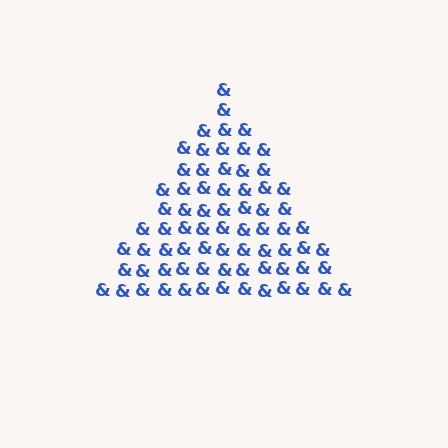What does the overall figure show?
The overall figure shows a triangle.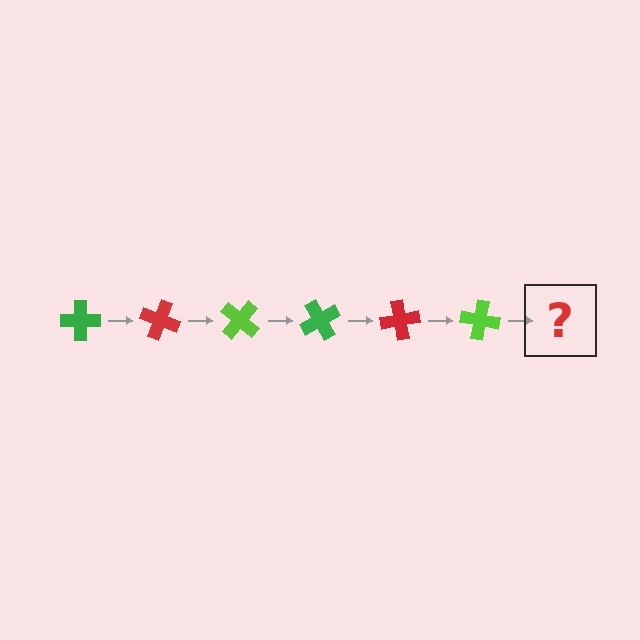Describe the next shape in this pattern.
It should be a green cross, rotated 120 degrees from the start.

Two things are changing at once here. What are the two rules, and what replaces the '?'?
The two rules are that it rotates 20 degrees each step and the color cycles through green, red, and lime. The '?' should be a green cross, rotated 120 degrees from the start.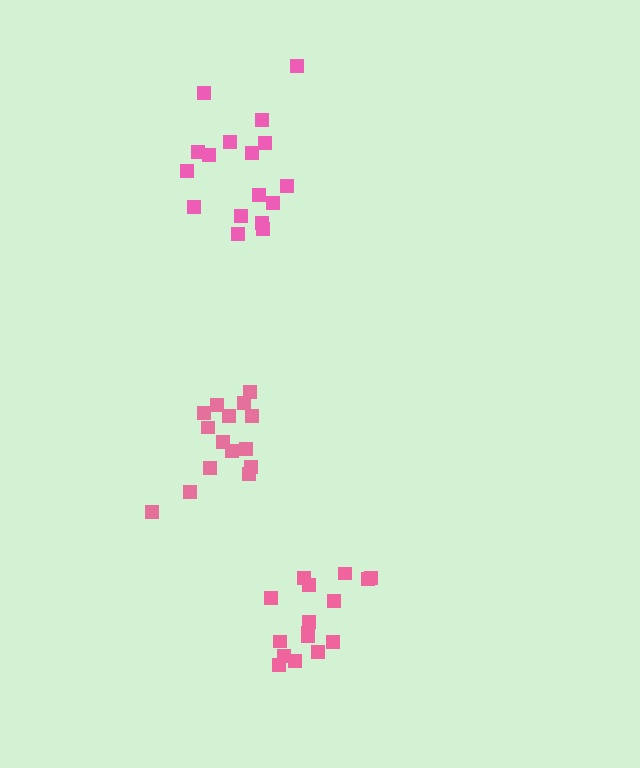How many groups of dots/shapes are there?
There are 3 groups.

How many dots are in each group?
Group 1: 15 dots, Group 2: 16 dots, Group 3: 17 dots (48 total).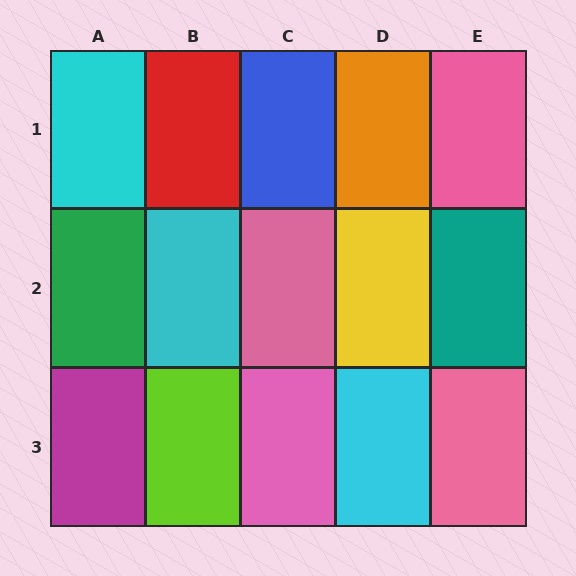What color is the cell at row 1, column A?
Cyan.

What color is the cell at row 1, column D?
Orange.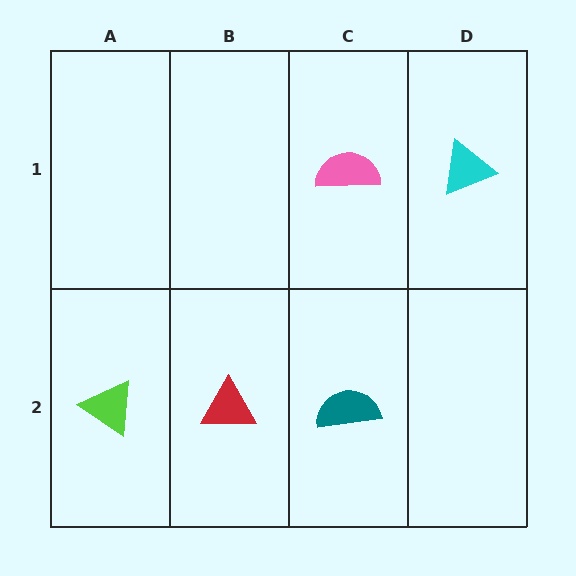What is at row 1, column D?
A cyan triangle.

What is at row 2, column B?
A red triangle.